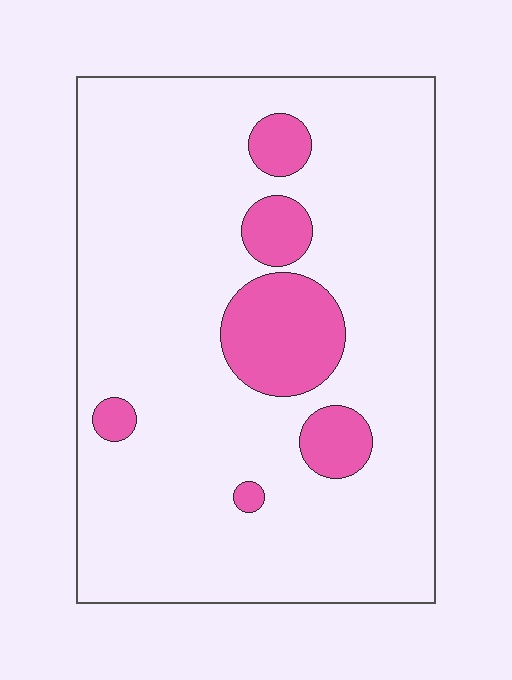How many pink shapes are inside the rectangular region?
6.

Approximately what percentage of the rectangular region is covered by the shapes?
Approximately 15%.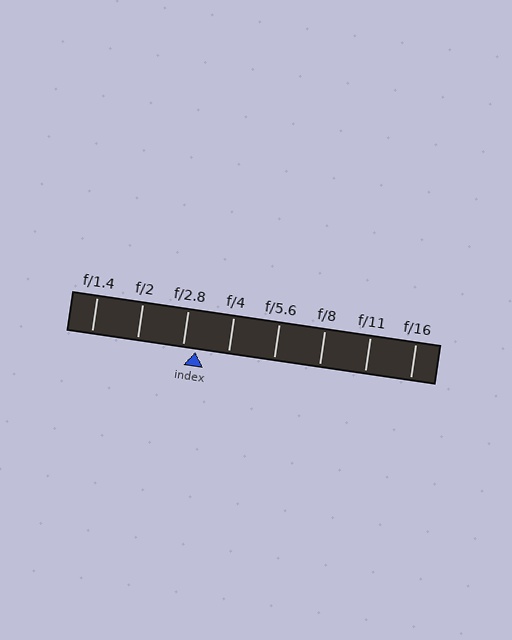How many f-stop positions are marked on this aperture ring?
There are 8 f-stop positions marked.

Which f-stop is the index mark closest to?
The index mark is closest to f/2.8.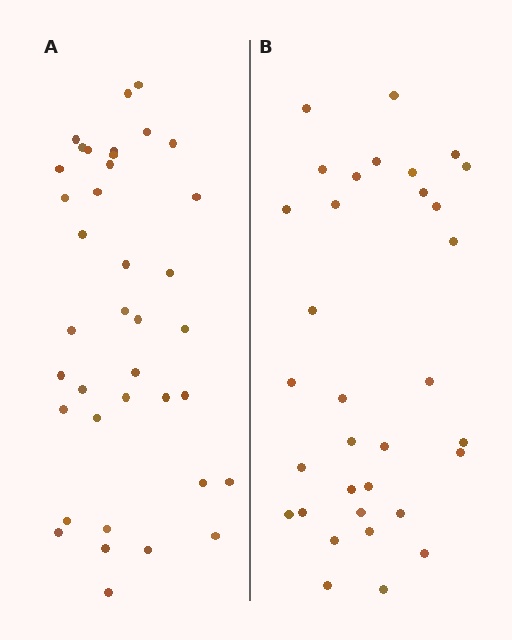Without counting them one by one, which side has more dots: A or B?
Region A (the left region) has more dots.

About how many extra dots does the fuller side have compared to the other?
Region A has about 5 more dots than region B.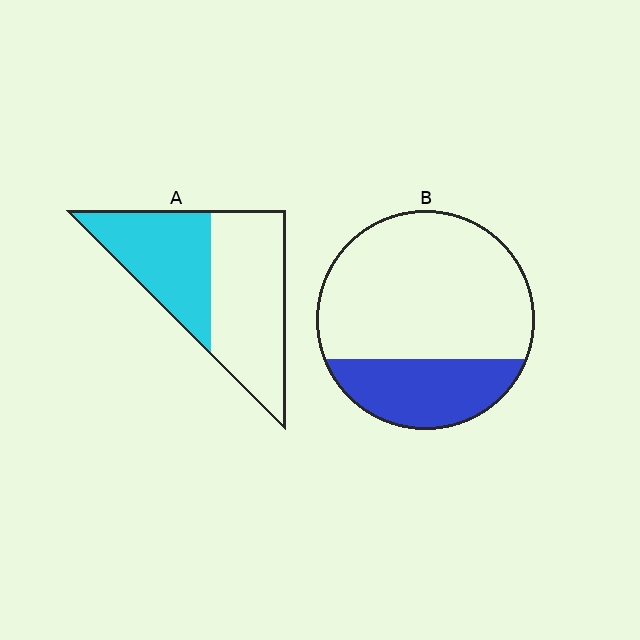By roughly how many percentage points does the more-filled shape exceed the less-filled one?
By roughly 15 percentage points (A over B).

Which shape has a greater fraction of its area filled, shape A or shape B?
Shape A.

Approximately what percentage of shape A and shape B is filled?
A is approximately 45% and B is approximately 30%.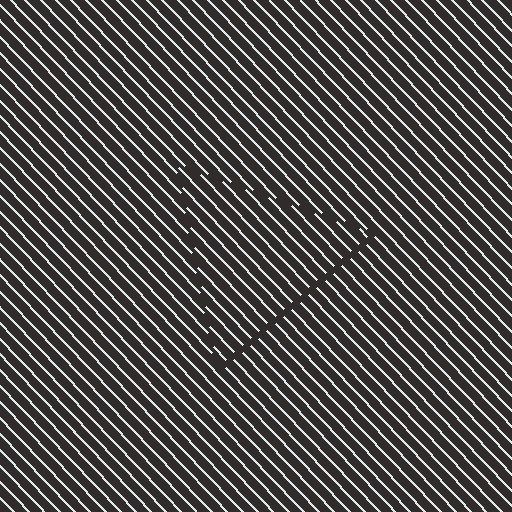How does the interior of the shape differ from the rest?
The interior of the shape contains the same grating, shifted by half a period — the contour is defined by the phase discontinuity where line-ends from the inner and outer gratings abut.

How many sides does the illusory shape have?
3 sides — the line-ends trace a triangle.